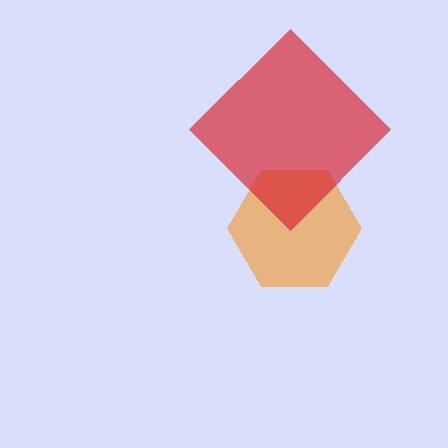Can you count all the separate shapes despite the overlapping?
Yes, there are 2 separate shapes.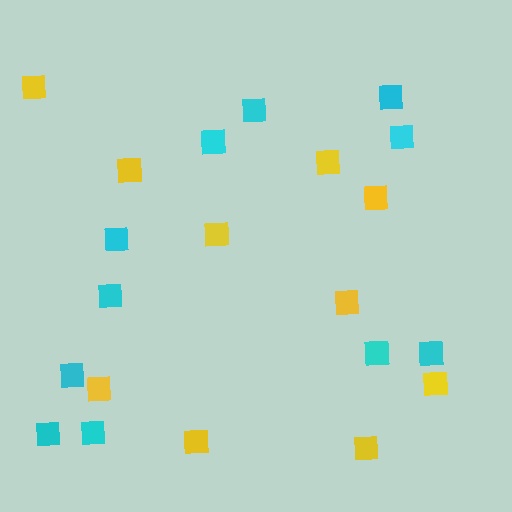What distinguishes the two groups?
There are 2 groups: one group of yellow squares (10) and one group of cyan squares (11).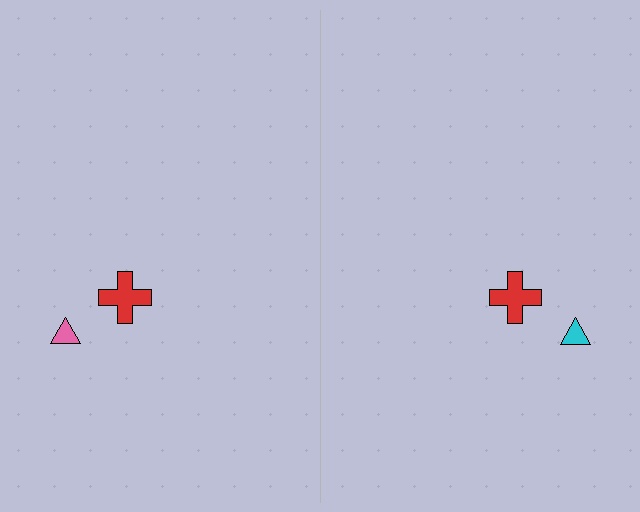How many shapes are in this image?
There are 4 shapes in this image.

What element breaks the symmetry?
The cyan triangle on the right side breaks the symmetry — its mirror counterpart is pink.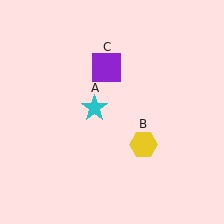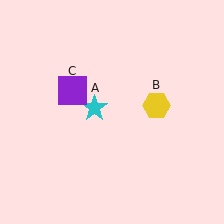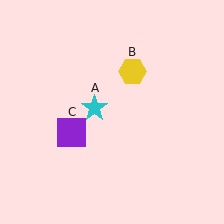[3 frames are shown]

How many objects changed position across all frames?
2 objects changed position: yellow hexagon (object B), purple square (object C).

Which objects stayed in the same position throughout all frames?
Cyan star (object A) remained stationary.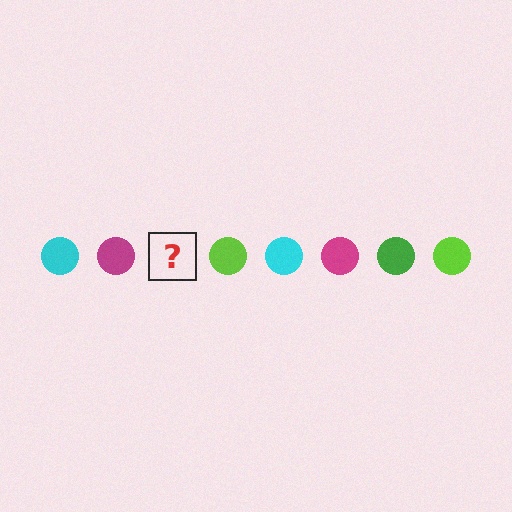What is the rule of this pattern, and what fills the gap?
The rule is that the pattern cycles through cyan, magenta, green, lime circles. The gap should be filled with a green circle.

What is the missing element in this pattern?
The missing element is a green circle.